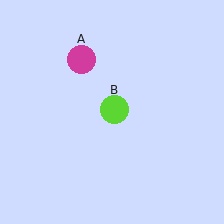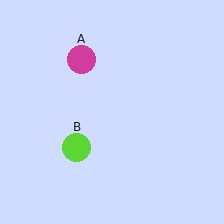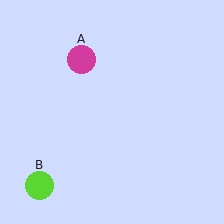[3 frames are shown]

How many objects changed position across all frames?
1 object changed position: lime circle (object B).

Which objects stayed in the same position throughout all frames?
Magenta circle (object A) remained stationary.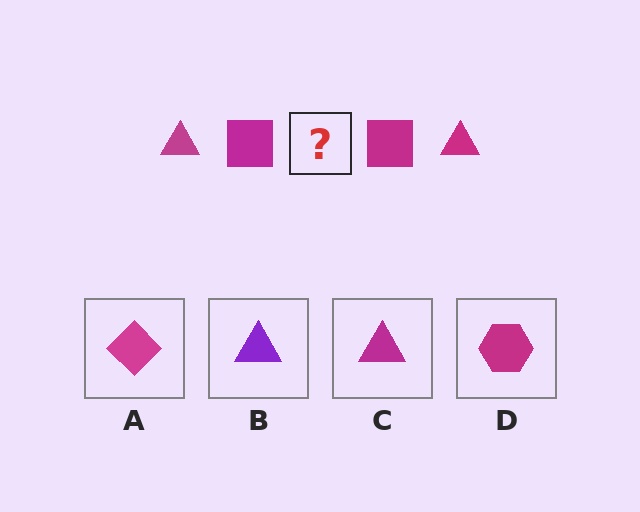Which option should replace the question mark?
Option C.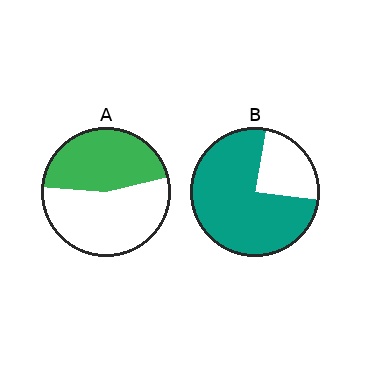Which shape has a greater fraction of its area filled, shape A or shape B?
Shape B.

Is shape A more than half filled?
No.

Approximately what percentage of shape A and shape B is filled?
A is approximately 45% and B is approximately 75%.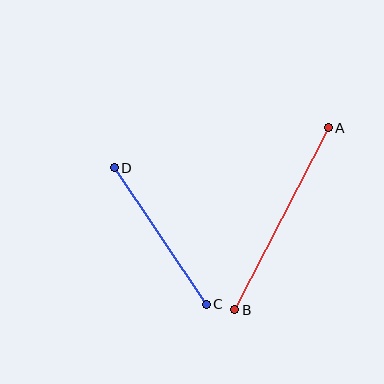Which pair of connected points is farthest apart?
Points A and B are farthest apart.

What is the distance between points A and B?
The distance is approximately 205 pixels.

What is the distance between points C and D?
The distance is approximately 165 pixels.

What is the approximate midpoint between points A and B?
The midpoint is at approximately (281, 219) pixels.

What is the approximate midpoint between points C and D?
The midpoint is at approximately (160, 236) pixels.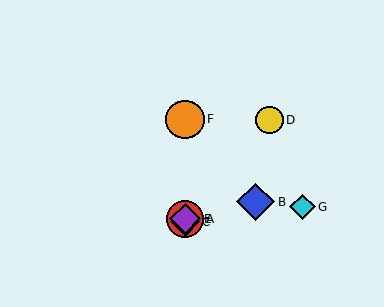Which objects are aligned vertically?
Objects A, C, E, F are aligned vertically.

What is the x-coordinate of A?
Object A is at x≈185.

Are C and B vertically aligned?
No, C is at x≈185 and B is at x≈256.